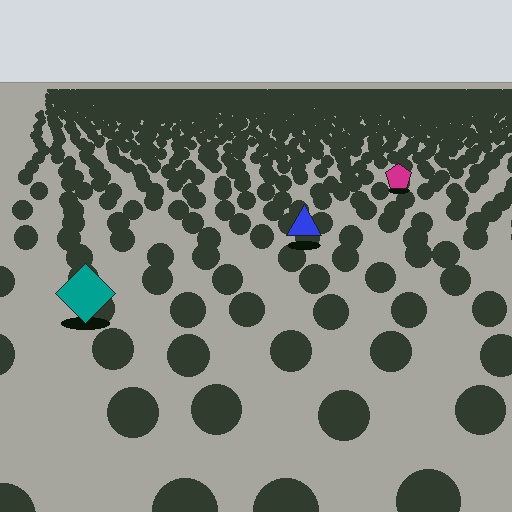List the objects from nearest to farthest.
From nearest to farthest: the teal diamond, the blue triangle, the magenta pentagon.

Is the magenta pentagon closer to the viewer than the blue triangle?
No. The blue triangle is closer — you can tell from the texture gradient: the ground texture is coarser near it.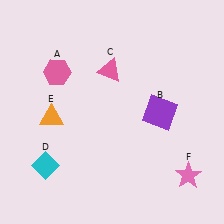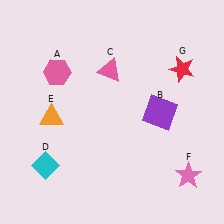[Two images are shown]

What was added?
A red star (G) was added in Image 2.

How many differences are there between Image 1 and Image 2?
There is 1 difference between the two images.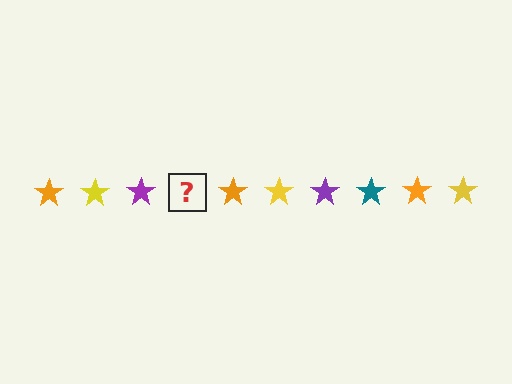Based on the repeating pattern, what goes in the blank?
The blank should be a teal star.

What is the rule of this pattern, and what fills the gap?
The rule is that the pattern cycles through orange, yellow, purple, teal stars. The gap should be filled with a teal star.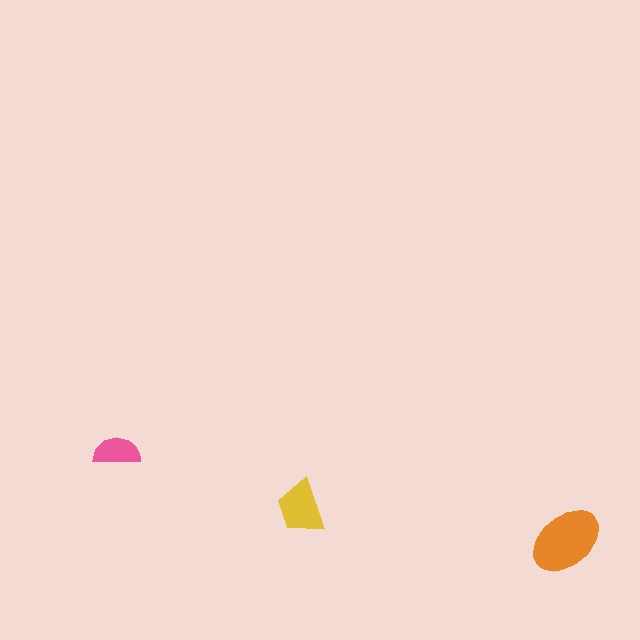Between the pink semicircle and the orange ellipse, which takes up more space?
The orange ellipse.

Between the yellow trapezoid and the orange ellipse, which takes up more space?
The orange ellipse.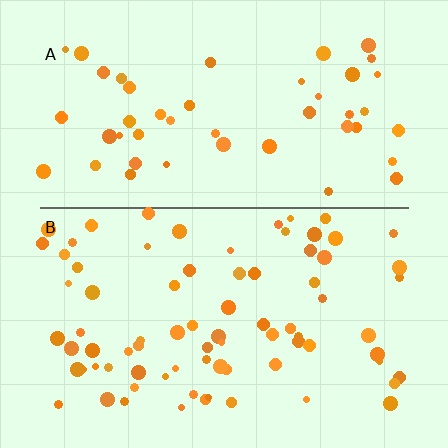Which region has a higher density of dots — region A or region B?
B (the bottom).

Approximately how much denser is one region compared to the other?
Approximately 1.6× — region B over region A.